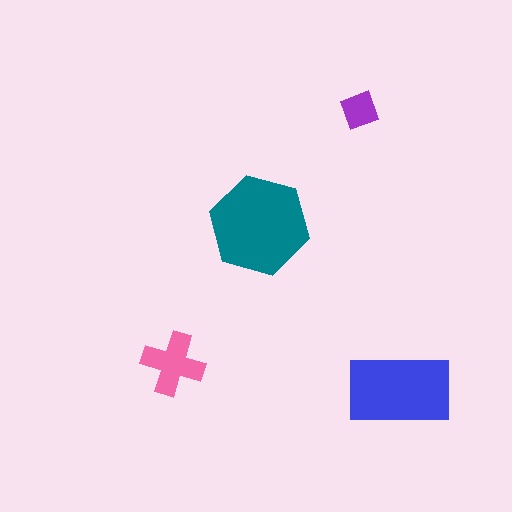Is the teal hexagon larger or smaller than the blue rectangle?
Larger.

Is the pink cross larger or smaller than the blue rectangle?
Smaller.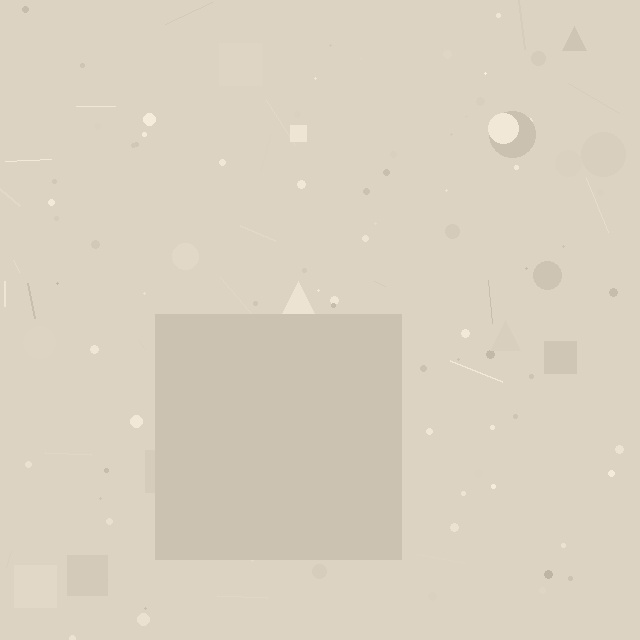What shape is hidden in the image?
A square is hidden in the image.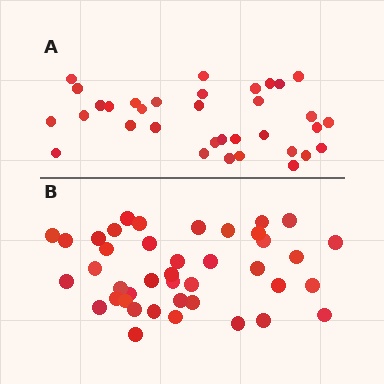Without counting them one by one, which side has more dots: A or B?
Region B (the bottom region) has more dots.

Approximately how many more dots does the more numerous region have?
Region B has roughly 8 or so more dots than region A.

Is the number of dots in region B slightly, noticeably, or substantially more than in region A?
Region B has only slightly more — the two regions are fairly close. The ratio is roughly 1.2 to 1.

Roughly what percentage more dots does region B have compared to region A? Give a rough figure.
About 20% more.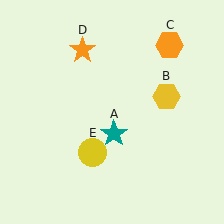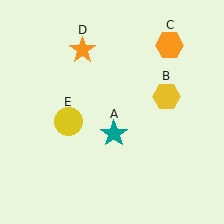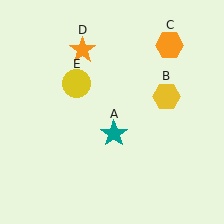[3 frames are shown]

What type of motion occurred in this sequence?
The yellow circle (object E) rotated clockwise around the center of the scene.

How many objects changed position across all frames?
1 object changed position: yellow circle (object E).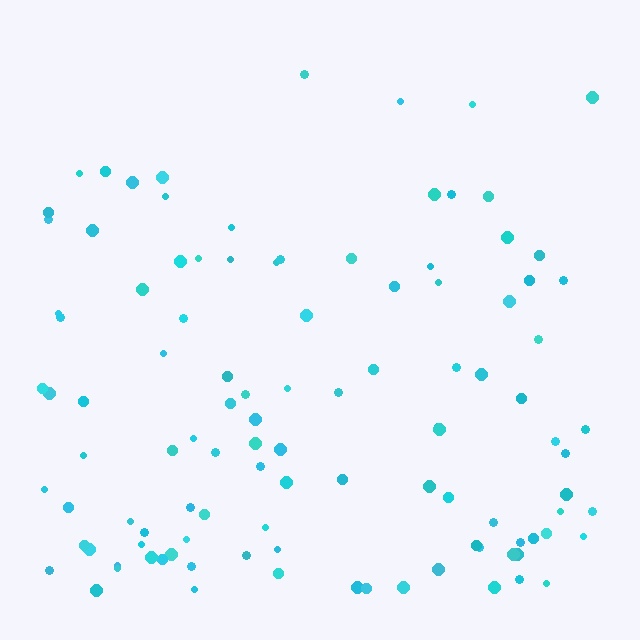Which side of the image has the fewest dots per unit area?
The top.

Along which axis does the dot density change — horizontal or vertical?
Vertical.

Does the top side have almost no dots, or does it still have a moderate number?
Still a moderate number, just noticeably fewer than the bottom.